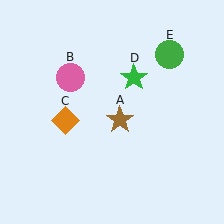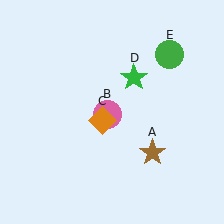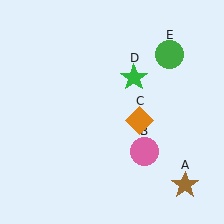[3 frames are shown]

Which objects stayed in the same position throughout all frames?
Green star (object D) and green circle (object E) remained stationary.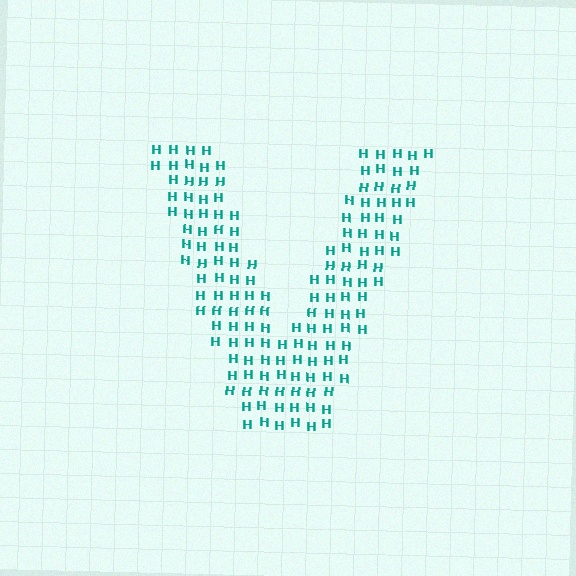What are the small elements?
The small elements are letter H's.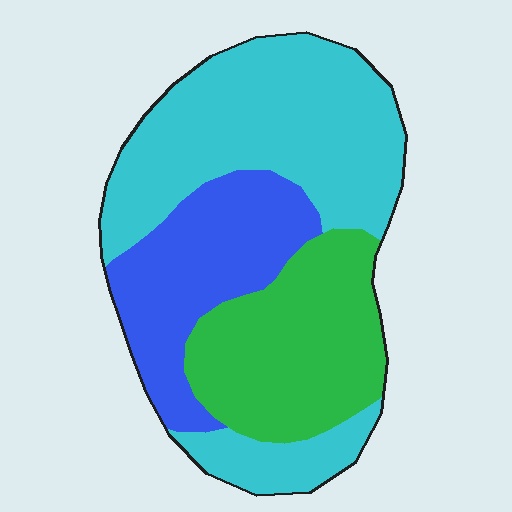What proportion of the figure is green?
Green takes up about one quarter (1/4) of the figure.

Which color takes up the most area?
Cyan, at roughly 45%.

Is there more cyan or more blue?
Cyan.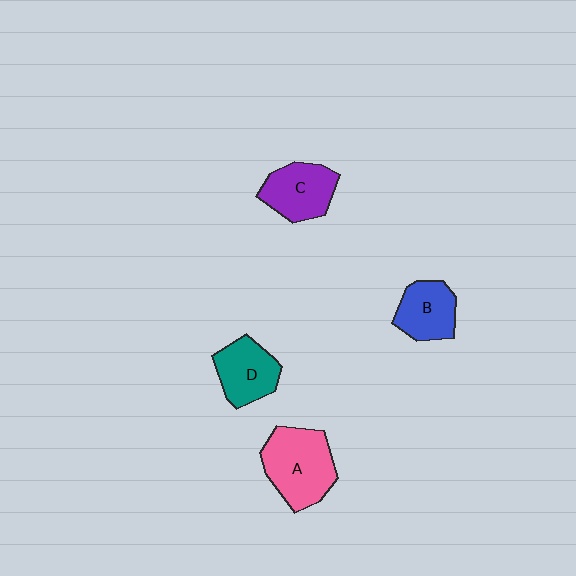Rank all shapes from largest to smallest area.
From largest to smallest: A (pink), C (purple), D (teal), B (blue).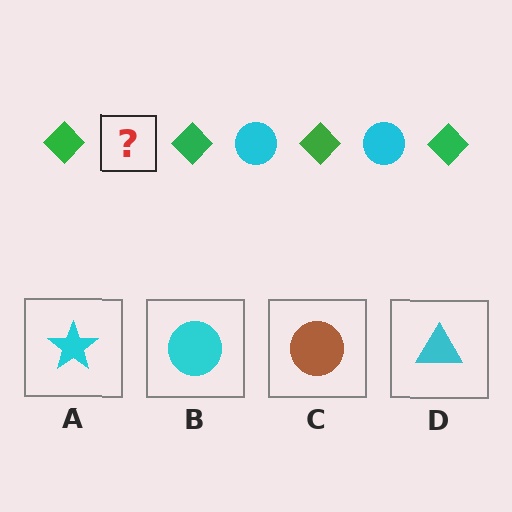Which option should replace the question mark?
Option B.